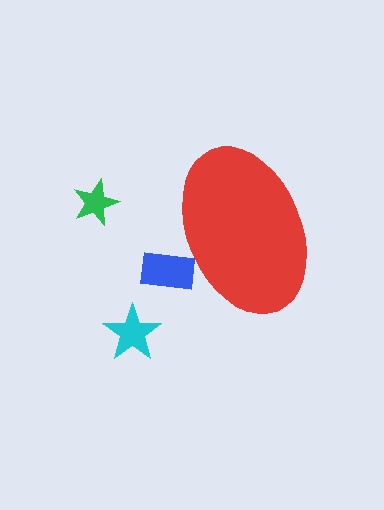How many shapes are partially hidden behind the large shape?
1 shape is partially hidden.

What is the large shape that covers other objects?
A red ellipse.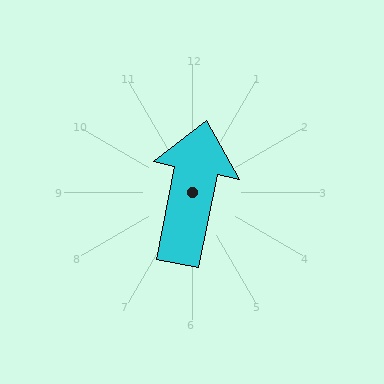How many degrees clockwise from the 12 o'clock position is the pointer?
Approximately 12 degrees.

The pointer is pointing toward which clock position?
Roughly 12 o'clock.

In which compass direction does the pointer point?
North.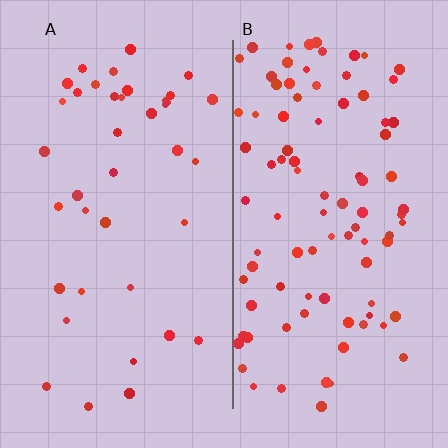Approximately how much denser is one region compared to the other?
Approximately 2.4× — region B over region A.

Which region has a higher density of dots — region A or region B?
B (the right).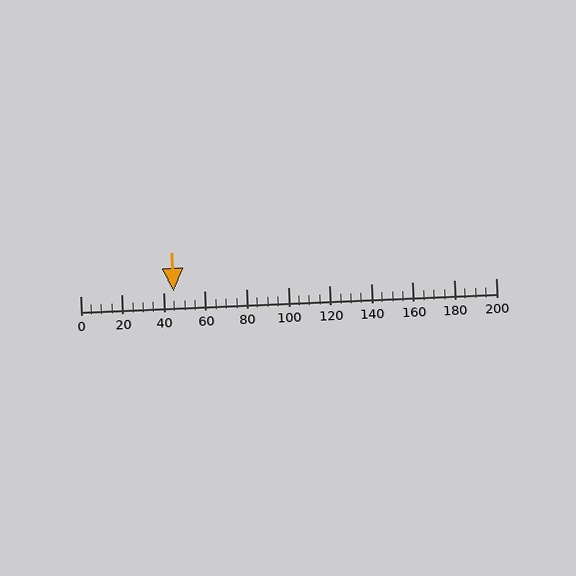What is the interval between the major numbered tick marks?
The major tick marks are spaced 20 units apart.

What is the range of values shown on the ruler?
The ruler shows values from 0 to 200.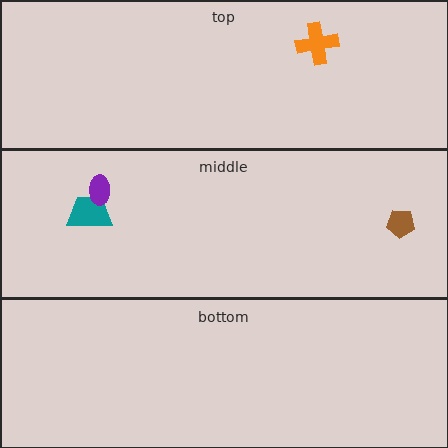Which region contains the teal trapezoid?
The middle region.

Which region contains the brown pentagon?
The middle region.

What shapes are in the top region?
The orange cross.